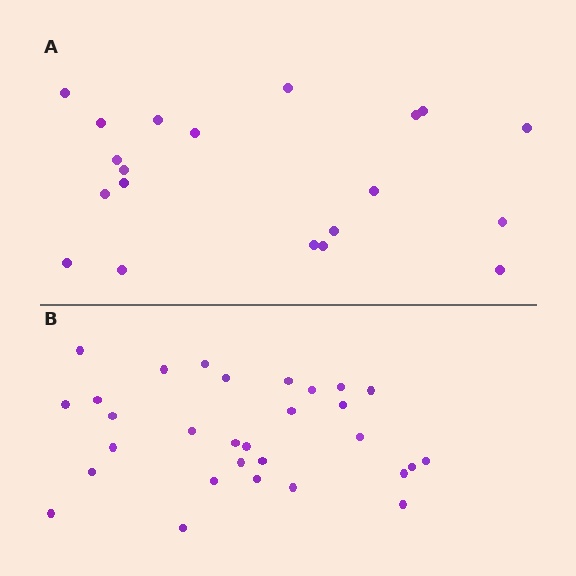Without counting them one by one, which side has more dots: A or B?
Region B (the bottom region) has more dots.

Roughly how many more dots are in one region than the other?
Region B has roughly 10 or so more dots than region A.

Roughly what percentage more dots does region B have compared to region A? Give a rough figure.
About 50% more.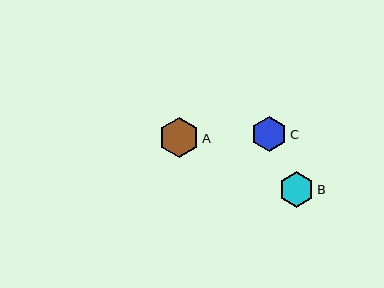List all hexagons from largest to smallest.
From largest to smallest: A, C, B.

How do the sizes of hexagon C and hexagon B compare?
Hexagon C and hexagon B are approximately the same size.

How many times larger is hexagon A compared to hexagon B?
Hexagon A is approximately 1.1 times the size of hexagon B.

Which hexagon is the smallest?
Hexagon B is the smallest with a size of approximately 35 pixels.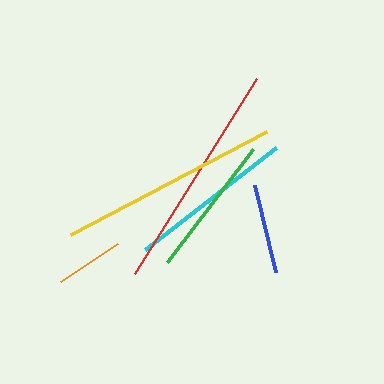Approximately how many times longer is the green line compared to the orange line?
The green line is approximately 2.1 times the length of the orange line.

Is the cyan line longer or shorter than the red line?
The red line is longer than the cyan line.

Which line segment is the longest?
The red line is the longest at approximately 230 pixels.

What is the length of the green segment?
The green segment is approximately 142 pixels long.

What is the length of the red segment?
The red segment is approximately 230 pixels long.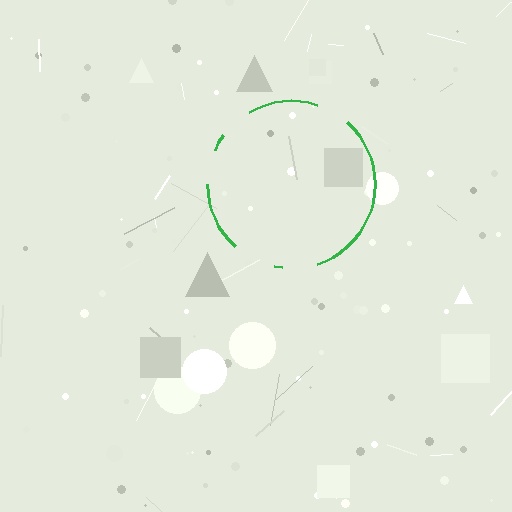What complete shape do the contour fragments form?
The contour fragments form a circle.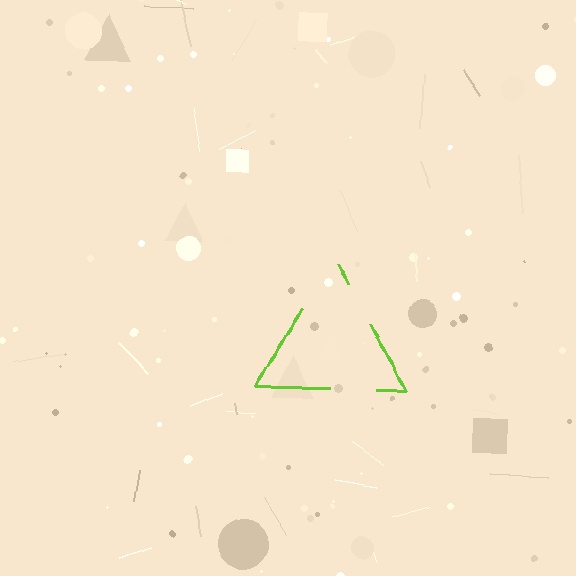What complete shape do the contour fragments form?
The contour fragments form a triangle.